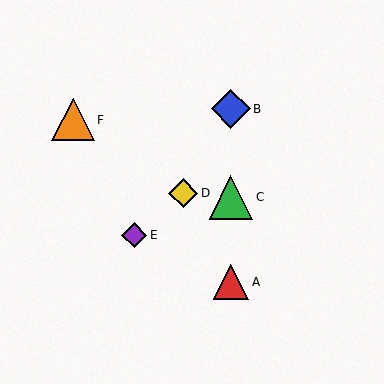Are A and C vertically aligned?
Yes, both are at x≈231.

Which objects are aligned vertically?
Objects A, B, C are aligned vertically.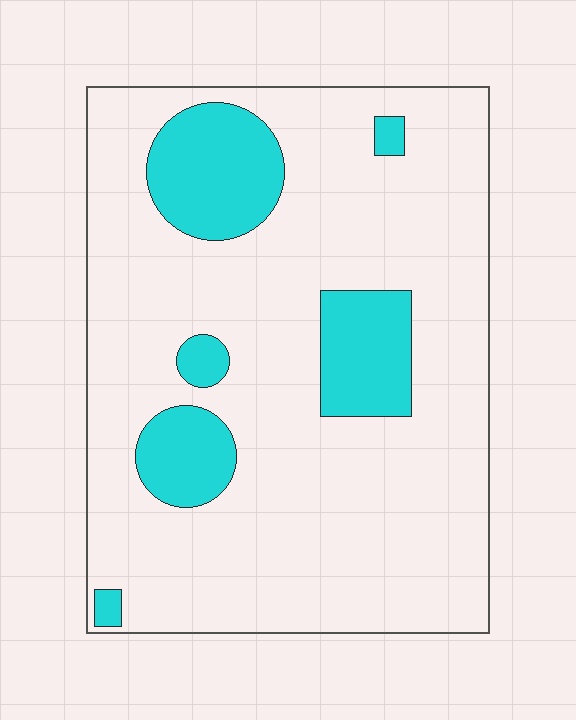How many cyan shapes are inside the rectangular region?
6.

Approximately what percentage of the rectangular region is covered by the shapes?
Approximately 20%.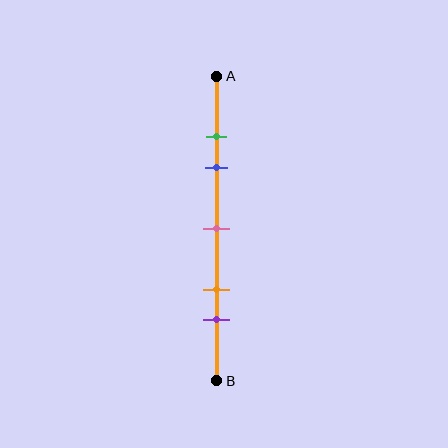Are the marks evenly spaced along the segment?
No, the marks are not evenly spaced.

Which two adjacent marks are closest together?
The green and blue marks are the closest adjacent pair.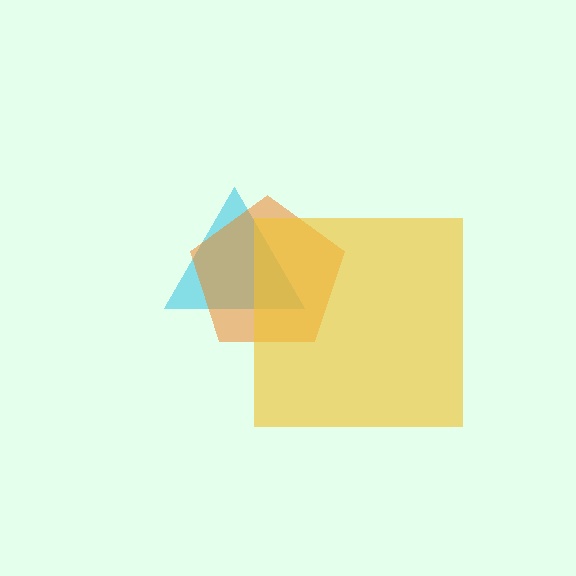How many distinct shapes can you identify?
There are 3 distinct shapes: a cyan triangle, an orange pentagon, a yellow square.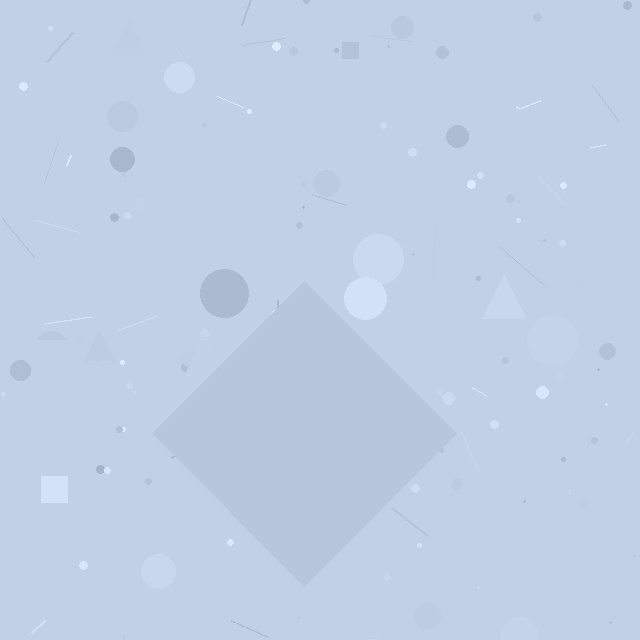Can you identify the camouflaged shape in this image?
The camouflaged shape is a diamond.